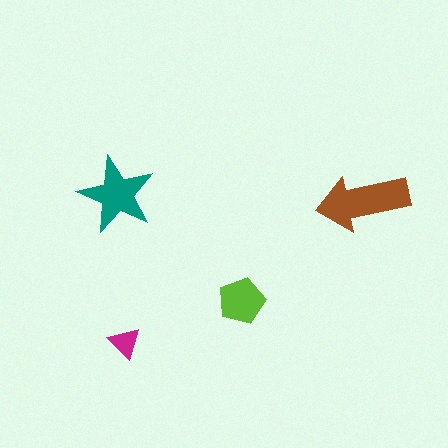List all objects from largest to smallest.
The brown arrow, the teal star, the lime pentagon, the magenta triangle.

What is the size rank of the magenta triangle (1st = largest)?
4th.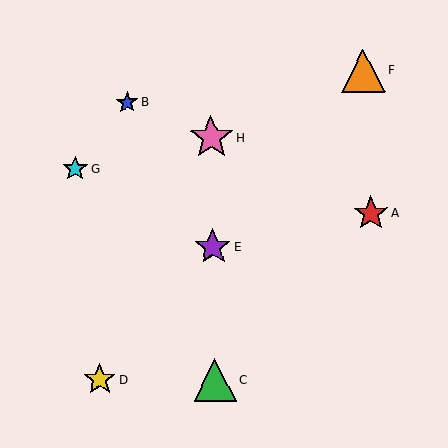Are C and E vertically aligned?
Yes, both are at x≈215.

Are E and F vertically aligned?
No, E is at x≈213 and F is at x≈363.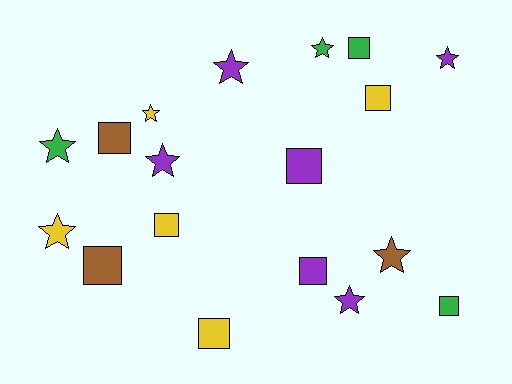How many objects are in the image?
There are 18 objects.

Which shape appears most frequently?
Star, with 9 objects.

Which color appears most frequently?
Purple, with 6 objects.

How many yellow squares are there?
There are 3 yellow squares.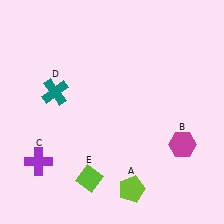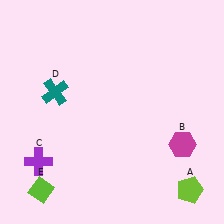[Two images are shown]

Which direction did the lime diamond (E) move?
The lime diamond (E) moved left.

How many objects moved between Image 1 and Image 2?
2 objects moved between the two images.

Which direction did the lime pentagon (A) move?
The lime pentagon (A) moved right.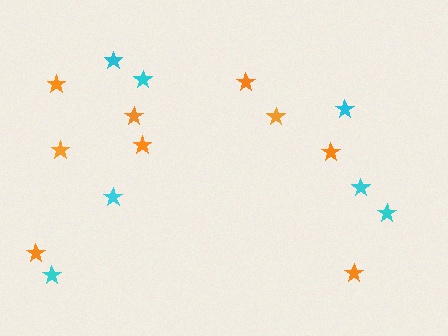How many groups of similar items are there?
There are 2 groups: one group of orange stars (9) and one group of cyan stars (7).